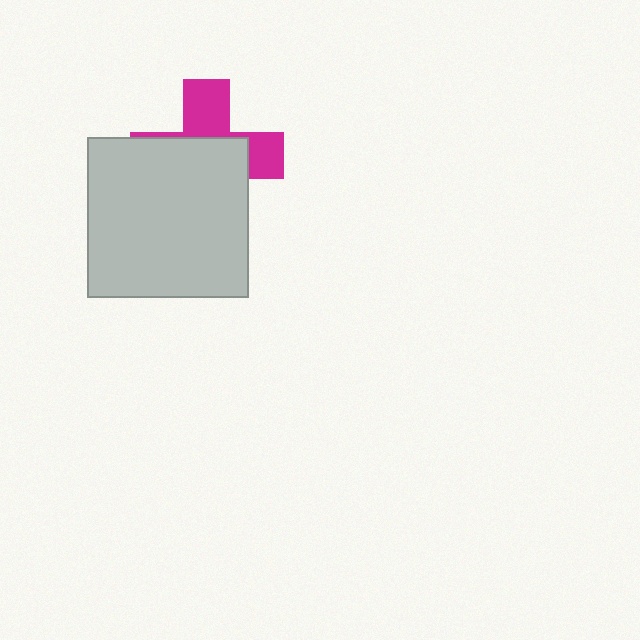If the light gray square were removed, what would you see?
You would see the complete magenta cross.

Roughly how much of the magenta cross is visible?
A small part of it is visible (roughly 39%).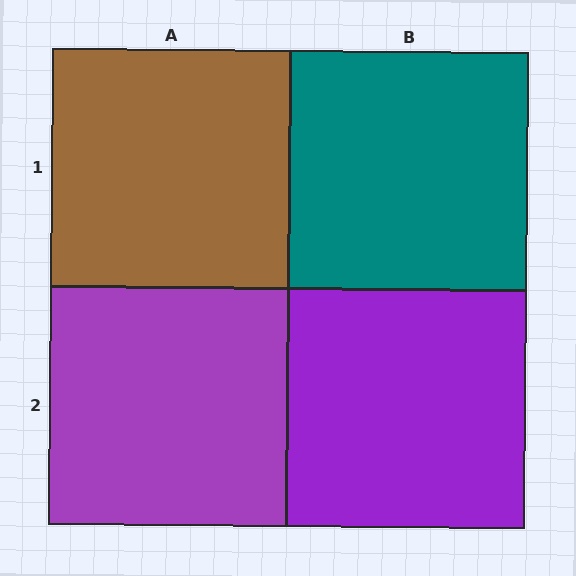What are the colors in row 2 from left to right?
Purple, purple.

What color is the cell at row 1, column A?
Brown.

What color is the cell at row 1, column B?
Teal.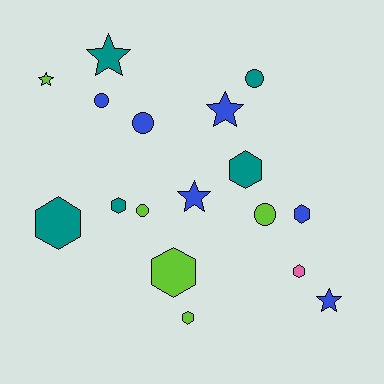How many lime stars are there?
There is 1 lime star.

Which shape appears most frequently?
Hexagon, with 7 objects.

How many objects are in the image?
There are 17 objects.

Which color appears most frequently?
Blue, with 6 objects.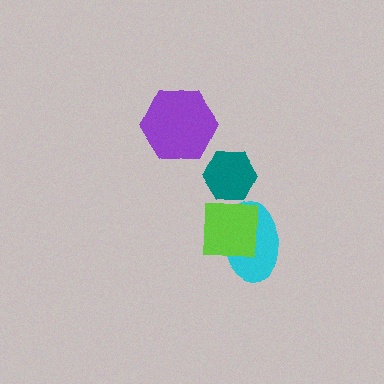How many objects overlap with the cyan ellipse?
1 object overlaps with the cyan ellipse.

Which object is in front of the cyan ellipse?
The lime square is in front of the cyan ellipse.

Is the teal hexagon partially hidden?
No, no other shape covers it.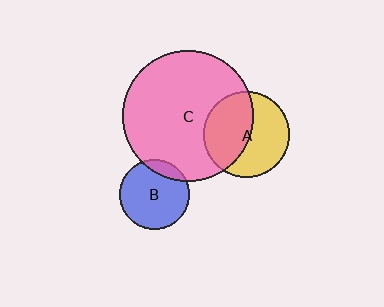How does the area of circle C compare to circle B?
Approximately 3.5 times.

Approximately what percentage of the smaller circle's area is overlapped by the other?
Approximately 15%.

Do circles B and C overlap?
Yes.